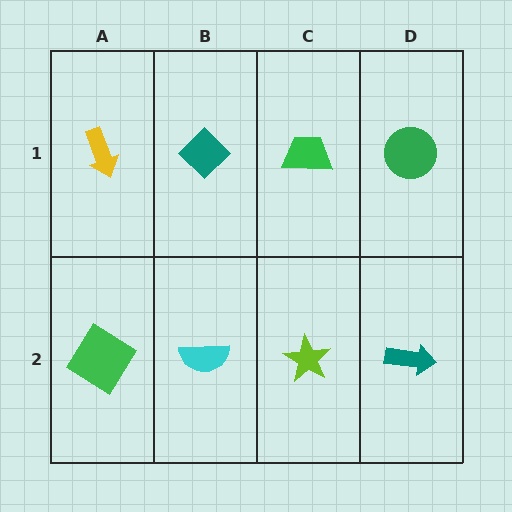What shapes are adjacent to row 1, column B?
A cyan semicircle (row 2, column B), a yellow arrow (row 1, column A), a green trapezoid (row 1, column C).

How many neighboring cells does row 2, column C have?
3.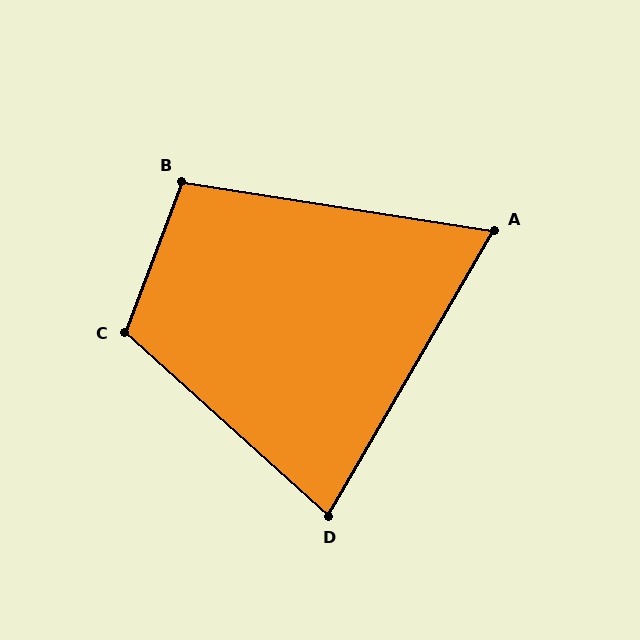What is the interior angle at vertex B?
Approximately 102 degrees (obtuse).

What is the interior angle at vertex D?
Approximately 78 degrees (acute).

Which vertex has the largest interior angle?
C, at approximately 111 degrees.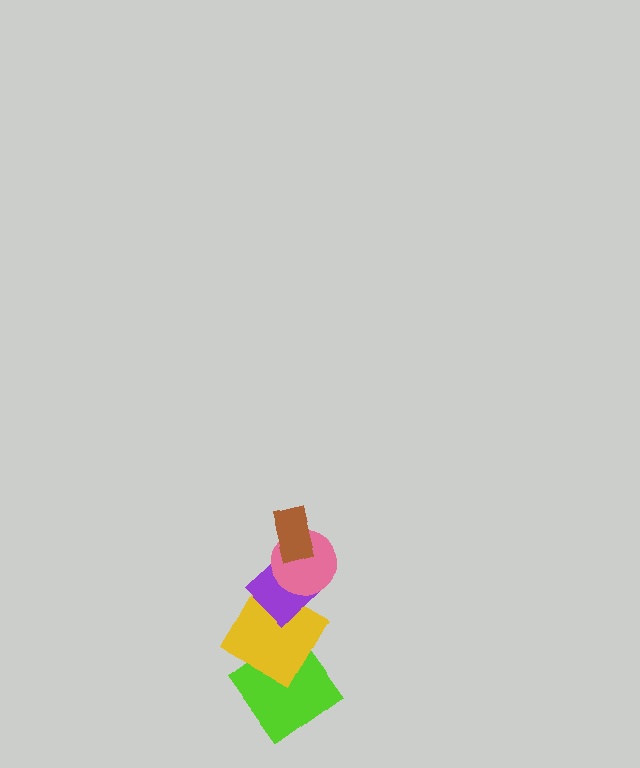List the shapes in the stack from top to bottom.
From top to bottom: the brown rectangle, the pink circle, the purple diamond, the yellow square, the lime diamond.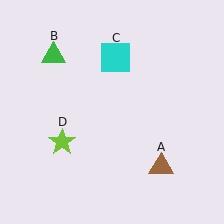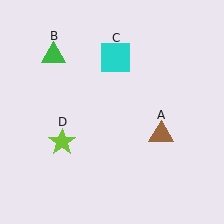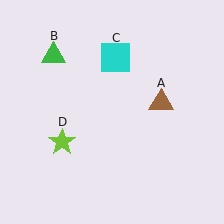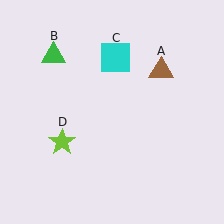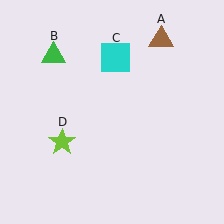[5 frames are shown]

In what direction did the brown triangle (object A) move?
The brown triangle (object A) moved up.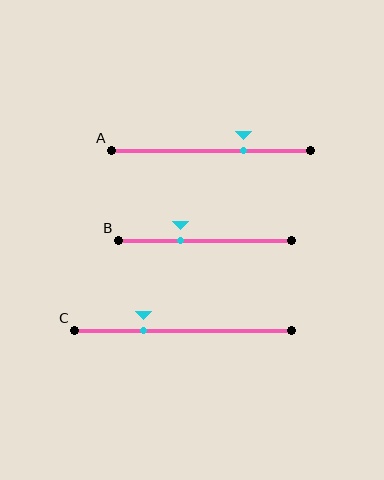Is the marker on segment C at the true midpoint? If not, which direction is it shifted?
No, the marker on segment C is shifted to the left by about 18% of the segment length.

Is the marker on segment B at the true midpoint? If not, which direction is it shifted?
No, the marker on segment B is shifted to the left by about 14% of the segment length.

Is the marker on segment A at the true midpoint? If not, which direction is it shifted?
No, the marker on segment A is shifted to the right by about 17% of the segment length.